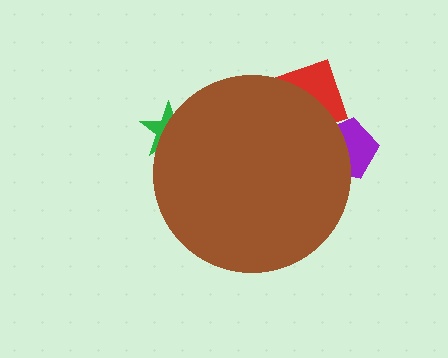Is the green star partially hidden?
Yes, the green star is partially hidden behind the brown circle.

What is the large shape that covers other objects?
A brown circle.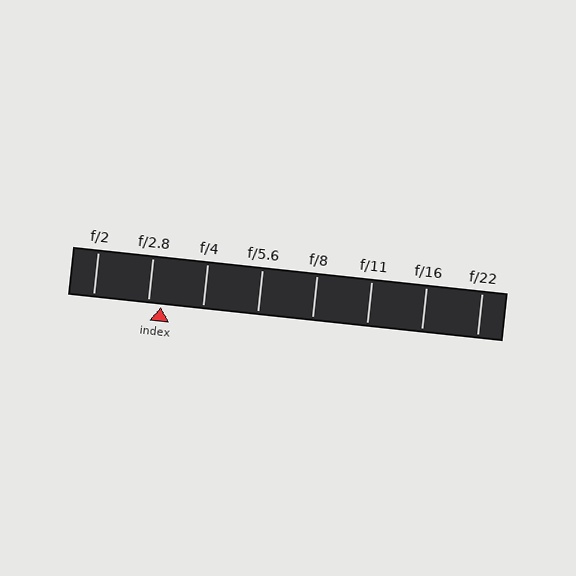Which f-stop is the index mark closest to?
The index mark is closest to f/2.8.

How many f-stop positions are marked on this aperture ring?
There are 8 f-stop positions marked.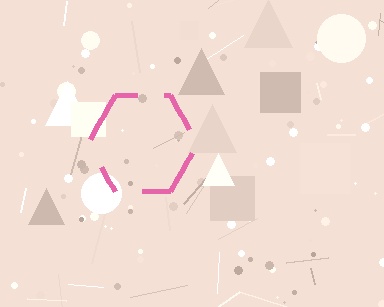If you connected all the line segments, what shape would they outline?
They would outline a hexagon.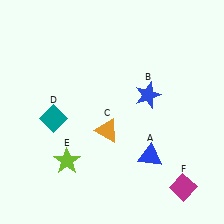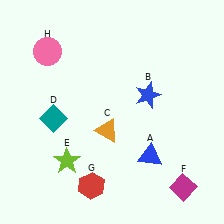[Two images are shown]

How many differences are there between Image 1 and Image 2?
There are 2 differences between the two images.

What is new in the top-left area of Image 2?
A pink circle (H) was added in the top-left area of Image 2.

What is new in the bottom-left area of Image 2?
A red hexagon (G) was added in the bottom-left area of Image 2.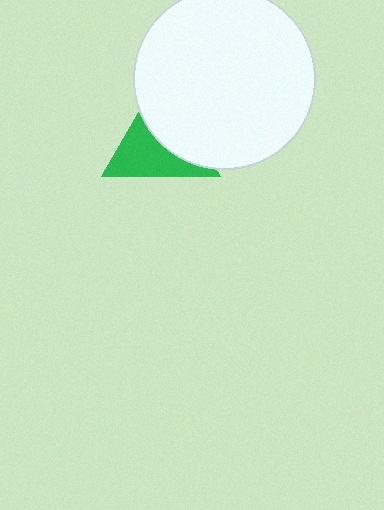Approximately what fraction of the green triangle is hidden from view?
Roughly 48% of the green triangle is hidden behind the white circle.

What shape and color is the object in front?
The object in front is a white circle.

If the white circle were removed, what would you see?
You would see the complete green triangle.